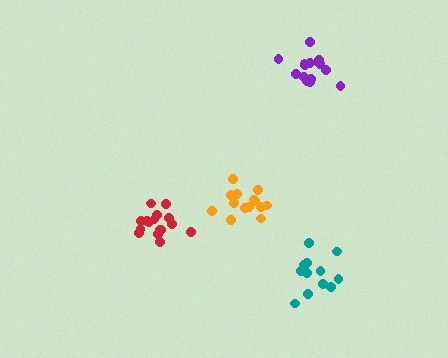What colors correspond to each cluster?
The clusters are colored: teal, orange, purple, red.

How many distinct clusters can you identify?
There are 4 distinct clusters.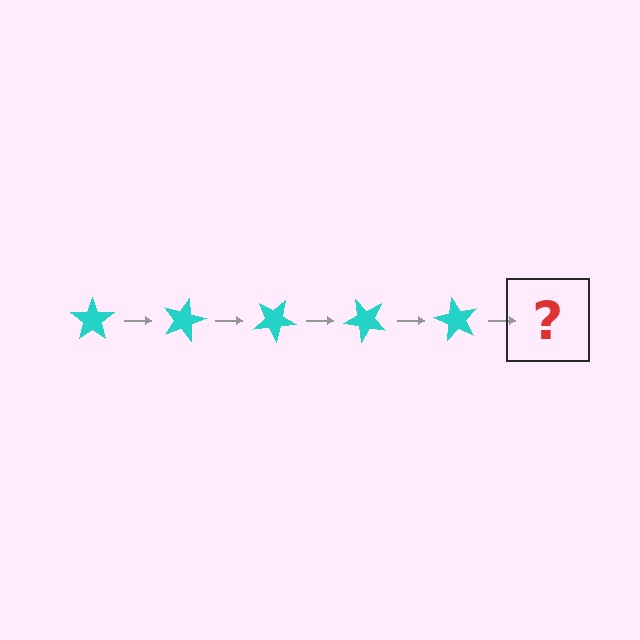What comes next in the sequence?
The next element should be a cyan star rotated 75 degrees.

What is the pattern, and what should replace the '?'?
The pattern is that the star rotates 15 degrees each step. The '?' should be a cyan star rotated 75 degrees.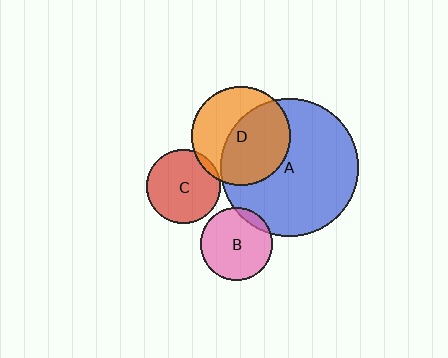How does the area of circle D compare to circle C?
Approximately 1.8 times.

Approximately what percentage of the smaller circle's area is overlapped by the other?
Approximately 55%.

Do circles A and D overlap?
Yes.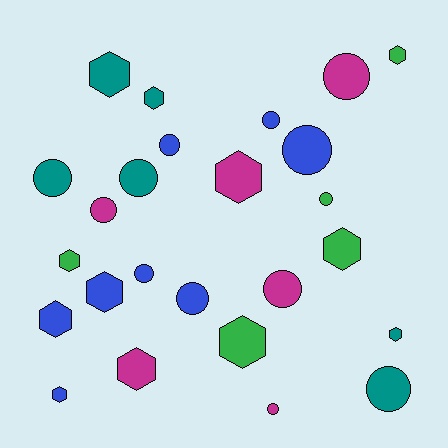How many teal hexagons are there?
There are 3 teal hexagons.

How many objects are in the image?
There are 25 objects.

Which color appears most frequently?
Blue, with 8 objects.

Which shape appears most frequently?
Circle, with 13 objects.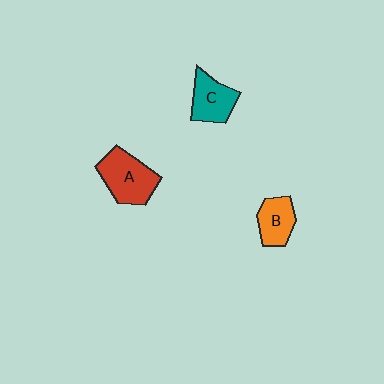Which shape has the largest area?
Shape A (red).